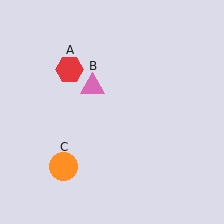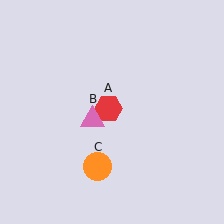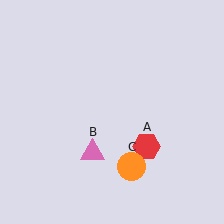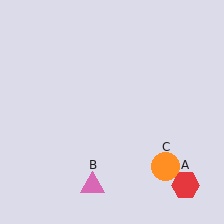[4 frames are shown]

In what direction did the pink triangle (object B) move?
The pink triangle (object B) moved down.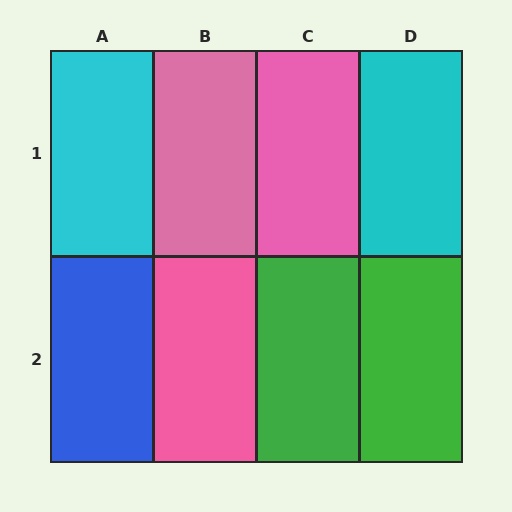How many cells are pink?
3 cells are pink.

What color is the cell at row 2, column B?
Pink.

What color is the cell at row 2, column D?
Green.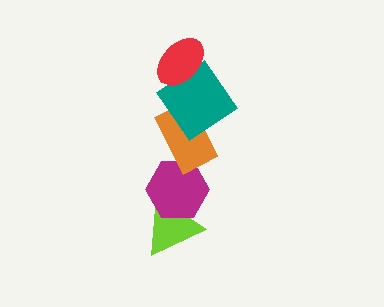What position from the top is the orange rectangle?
The orange rectangle is 3rd from the top.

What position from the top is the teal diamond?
The teal diamond is 2nd from the top.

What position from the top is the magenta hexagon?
The magenta hexagon is 4th from the top.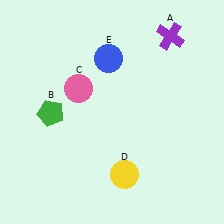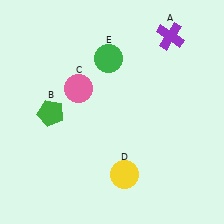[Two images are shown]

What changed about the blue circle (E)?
In Image 1, E is blue. In Image 2, it changed to green.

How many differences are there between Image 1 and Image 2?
There is 1 difference between the two images.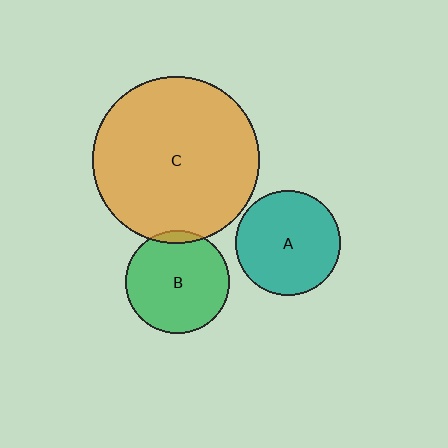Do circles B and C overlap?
Yes.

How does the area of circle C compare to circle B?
Approximately 2.6 times.